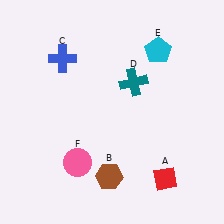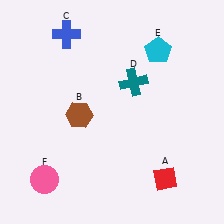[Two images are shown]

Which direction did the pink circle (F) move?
The pink circle (F) moved left.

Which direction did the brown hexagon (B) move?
The brown hexagon (B) moved up.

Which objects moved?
The objects that moved are: the brown hexagon (B), the blue cross (C), the pink circle (F).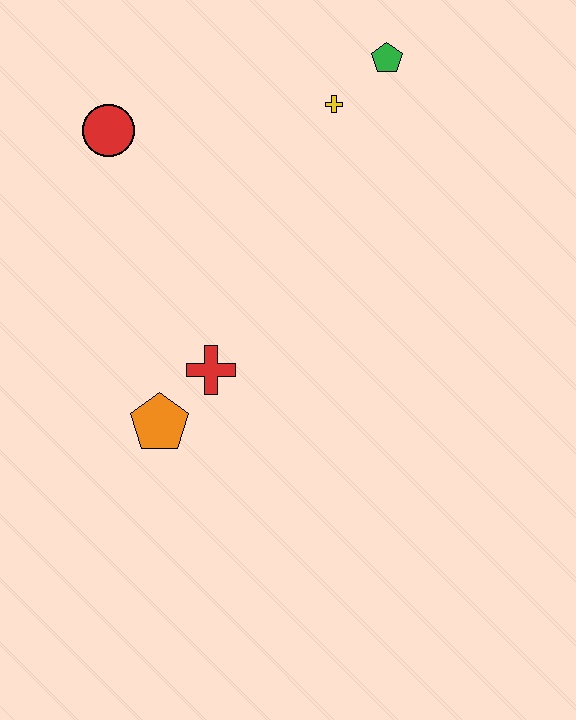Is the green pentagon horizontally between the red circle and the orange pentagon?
No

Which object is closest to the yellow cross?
The green pentagon is closest to the yellow cross.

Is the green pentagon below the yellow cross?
No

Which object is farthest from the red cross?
The green pentagon is farthest from the red cross.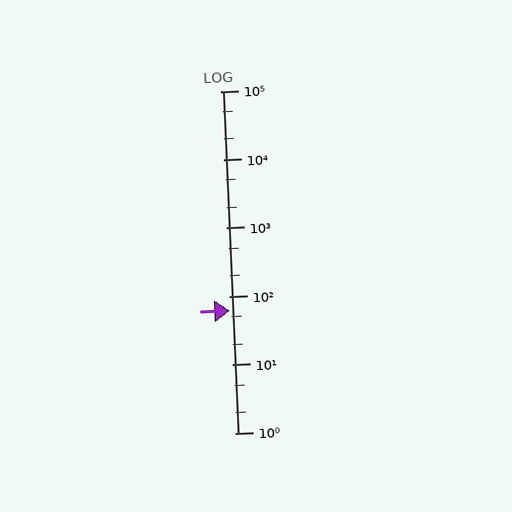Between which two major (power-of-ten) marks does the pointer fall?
The pointer is between 10 and 100.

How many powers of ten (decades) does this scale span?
The scale spans 5 decades, from 1 to 100000.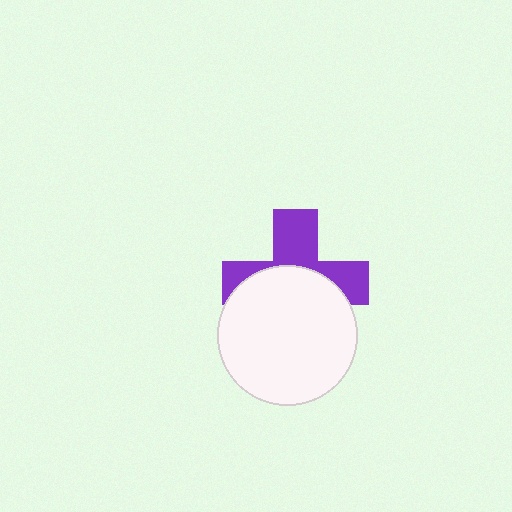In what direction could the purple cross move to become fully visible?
The purple cross could move up. That would shift it out from behind the white circle entirely.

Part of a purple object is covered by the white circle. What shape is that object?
It is a cross.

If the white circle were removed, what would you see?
You would see the complete purple cross.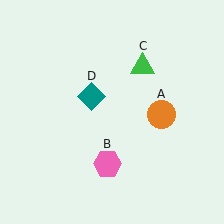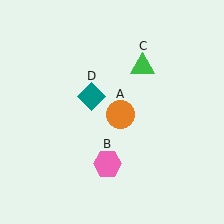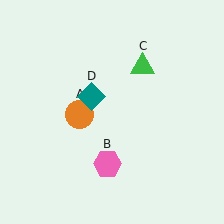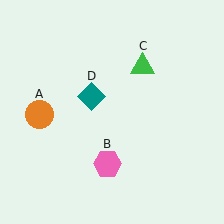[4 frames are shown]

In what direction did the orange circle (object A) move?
The orange circle (object A) moved left.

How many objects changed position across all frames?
1 object changed position: orange circle (object A).